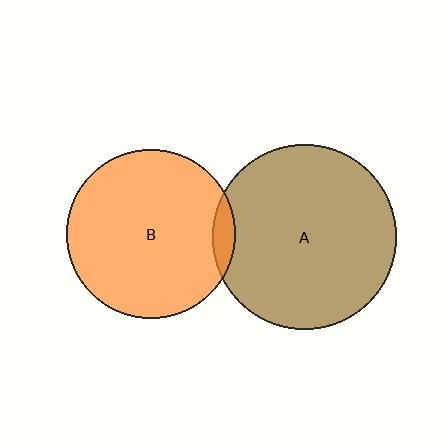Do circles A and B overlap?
Yes.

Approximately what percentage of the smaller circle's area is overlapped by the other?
Approximately 5%.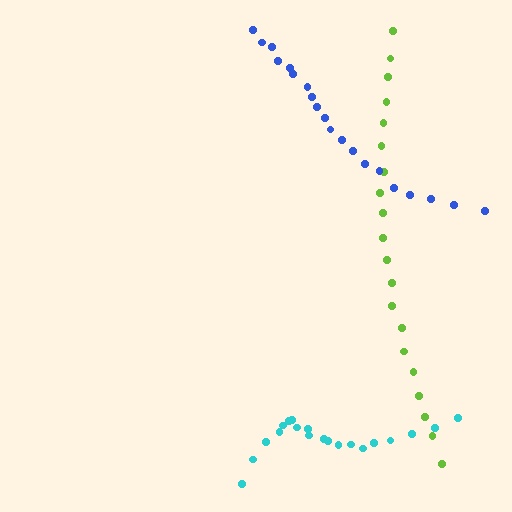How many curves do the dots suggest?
There are 3 distinct paths.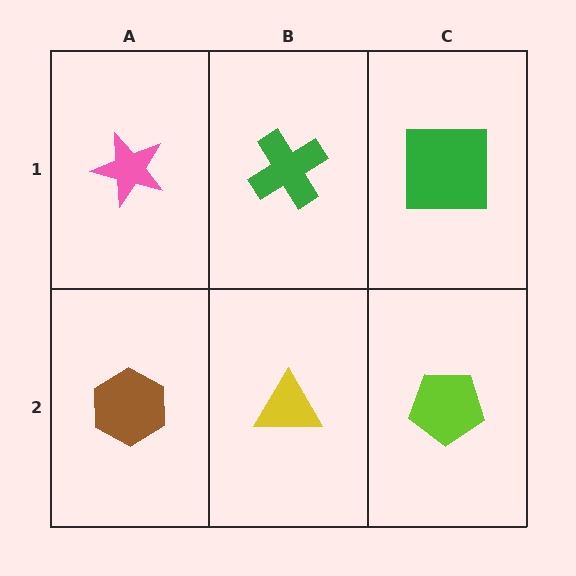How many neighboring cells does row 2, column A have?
2.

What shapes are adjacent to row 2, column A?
A pink star (row 1, column A), a yellow triangle (row 2, column B).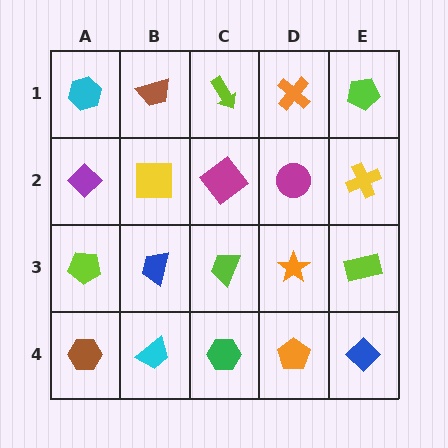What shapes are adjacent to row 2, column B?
A brown trapezoid (row 1, column B), a blue trapezoid (row 3, column B), a purple diamond (row 2, column A), a magenta diamond (row 2, column C).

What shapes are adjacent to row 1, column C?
A magenta diamond (row 2, column C), a brown trapezoid (row 1, column B), an orange cross (row 1, column D).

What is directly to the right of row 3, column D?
A lime rectangle.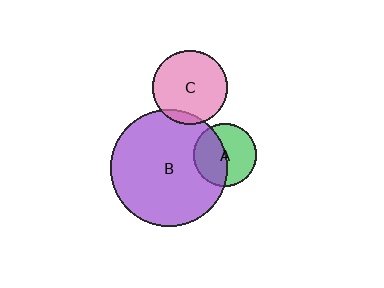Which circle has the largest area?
Circle B (purple).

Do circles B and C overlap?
Yes.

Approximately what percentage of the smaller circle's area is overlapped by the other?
Approximately 10%.